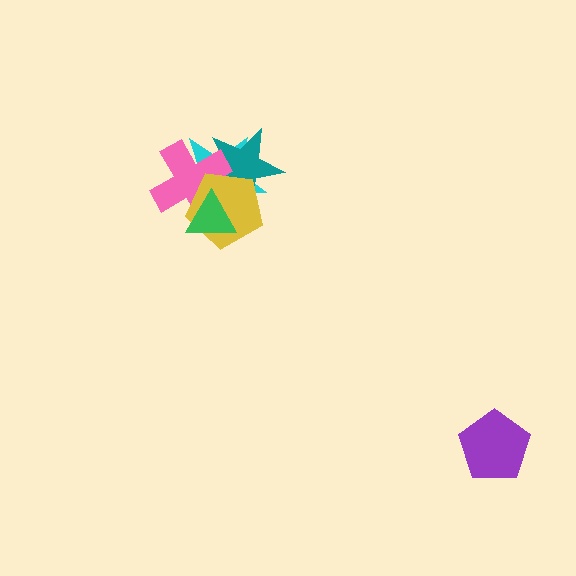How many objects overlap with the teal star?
4 objects overlap with the teal star.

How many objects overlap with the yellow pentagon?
4 objects overlap with the yellow pentagon.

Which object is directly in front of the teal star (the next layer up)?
The pink cross is directly in front of the teal star.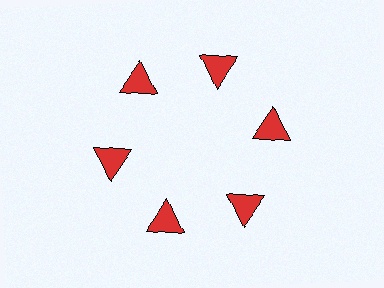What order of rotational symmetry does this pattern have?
This pattern has 6-fold rotational symmetry.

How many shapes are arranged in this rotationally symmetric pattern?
There are 6 shapes, arranged in 6 groups of 1.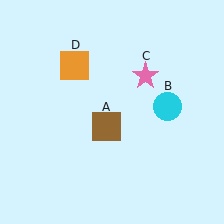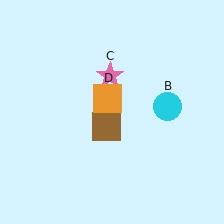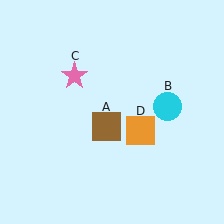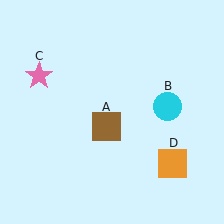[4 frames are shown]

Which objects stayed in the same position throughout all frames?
Brown square (object A) and cyan circle (object B) remained stationary.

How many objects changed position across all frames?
2 objects changed position: pink star (object C), orange square (object D).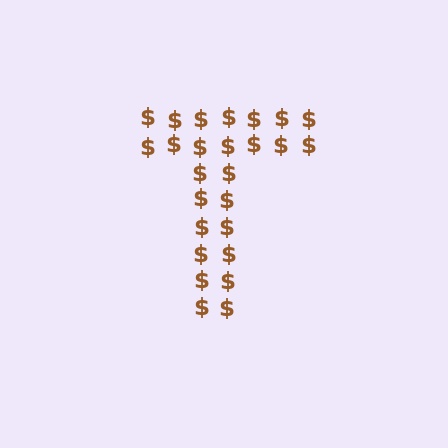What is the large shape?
The large shape is the letter T.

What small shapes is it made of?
It is made of small dollar signs.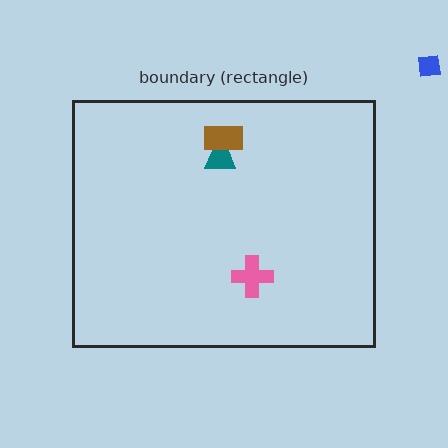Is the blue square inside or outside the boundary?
Outside.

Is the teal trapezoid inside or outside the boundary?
Inside.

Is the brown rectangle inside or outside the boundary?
Inside.